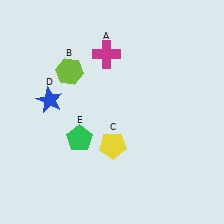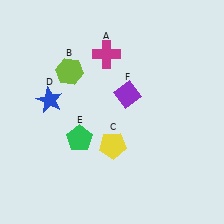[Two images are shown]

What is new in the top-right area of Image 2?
A purple diamond (F) was added in the top-right area of Image 2.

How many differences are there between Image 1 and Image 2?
There is 1 difference between the two images.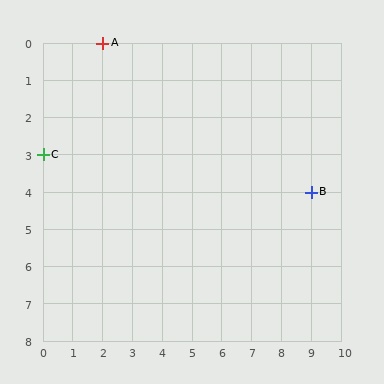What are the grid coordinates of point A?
Point A is at grid coordinates (2, 0).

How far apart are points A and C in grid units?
Points A and C are 2 columns and 3 rows apart (about 3.6 grid units diagonally).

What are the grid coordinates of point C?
Point C is at grid coordinates (0, 3).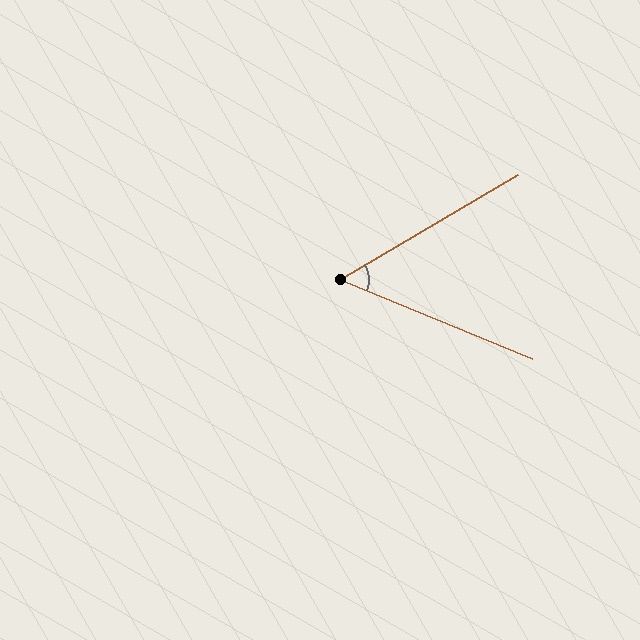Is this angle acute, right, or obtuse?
It is acute.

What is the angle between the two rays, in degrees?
Approximately 53 degrees.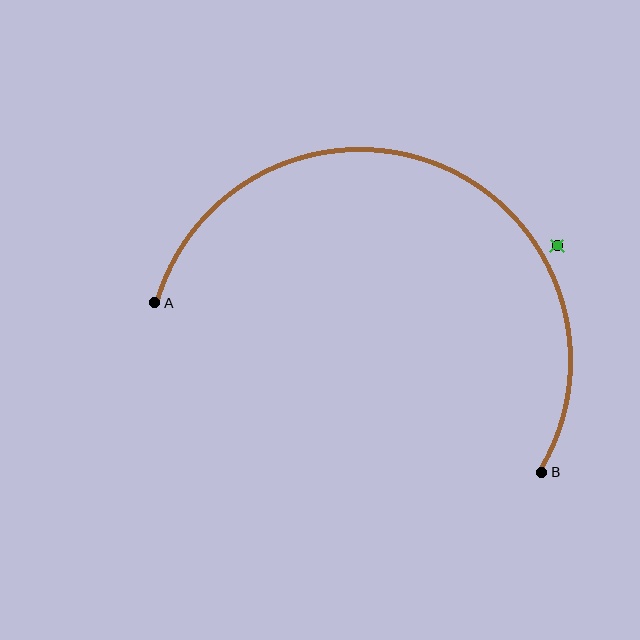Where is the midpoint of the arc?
The arc midpoint is the point on the curve farthest from the straight line joining A and B. It sits above that line.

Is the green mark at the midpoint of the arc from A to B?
No — the green mark does not lie on the arc at all. It sits slightly outside the curve.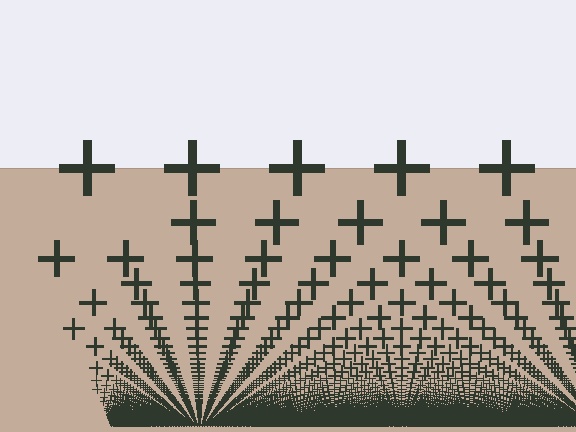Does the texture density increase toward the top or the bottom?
Density increases toward the bottom.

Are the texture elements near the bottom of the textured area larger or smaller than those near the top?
Smaller. The gradient is inverted — elements near the bottom are smaller and denser.